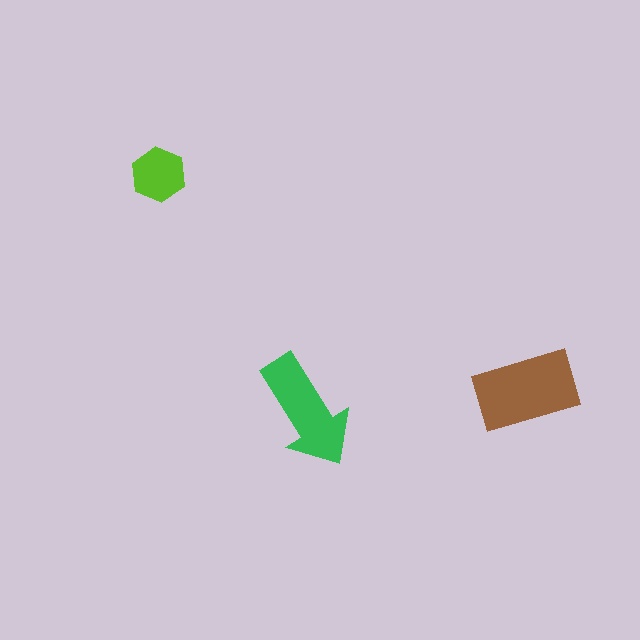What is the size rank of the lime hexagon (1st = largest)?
3rd.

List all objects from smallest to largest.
The lime hexagon, the green arrow, the brown rectangle.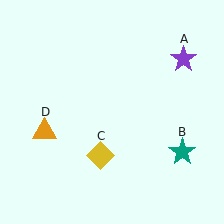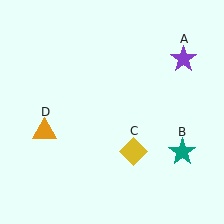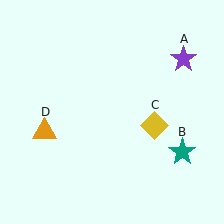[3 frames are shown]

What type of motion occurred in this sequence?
The yellow diamond (object C) rotated counterclockwise around the center of the scene.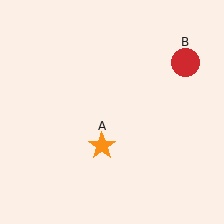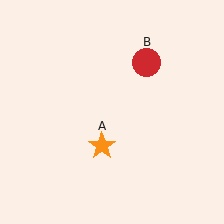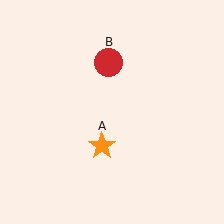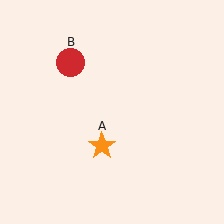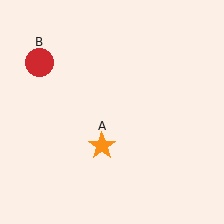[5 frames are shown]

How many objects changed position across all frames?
1 object changed position: red circle (object B).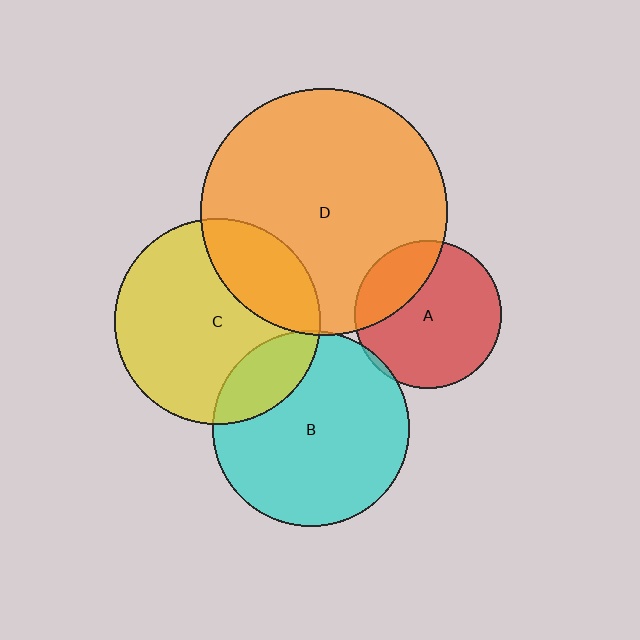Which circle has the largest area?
Circle D (orange).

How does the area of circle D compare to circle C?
Approximately 1.4 times.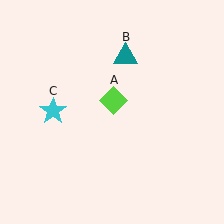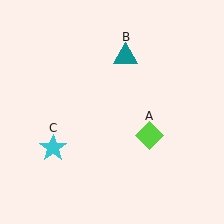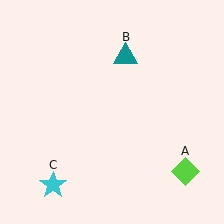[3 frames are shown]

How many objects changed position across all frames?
2 objects changed position: lime diamond (object A), cyan star (object C).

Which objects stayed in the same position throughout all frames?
Teal triangle (object B) remained stationary.